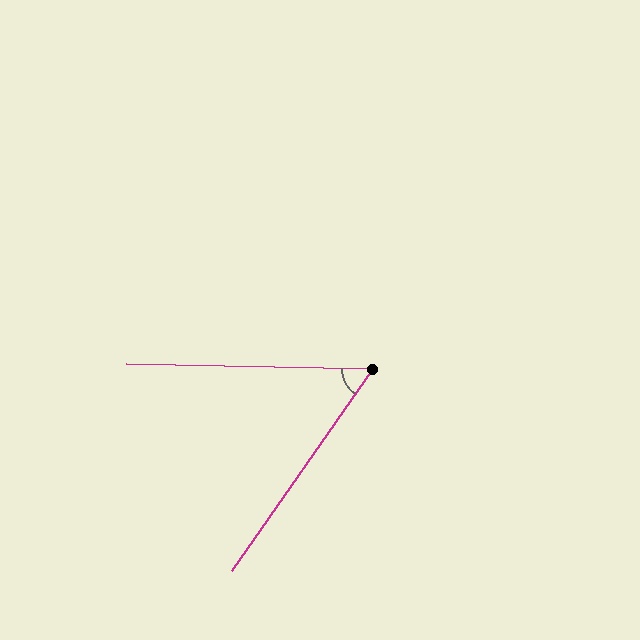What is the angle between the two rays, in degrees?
Approximately 56 degrees.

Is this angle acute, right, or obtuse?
It is acute.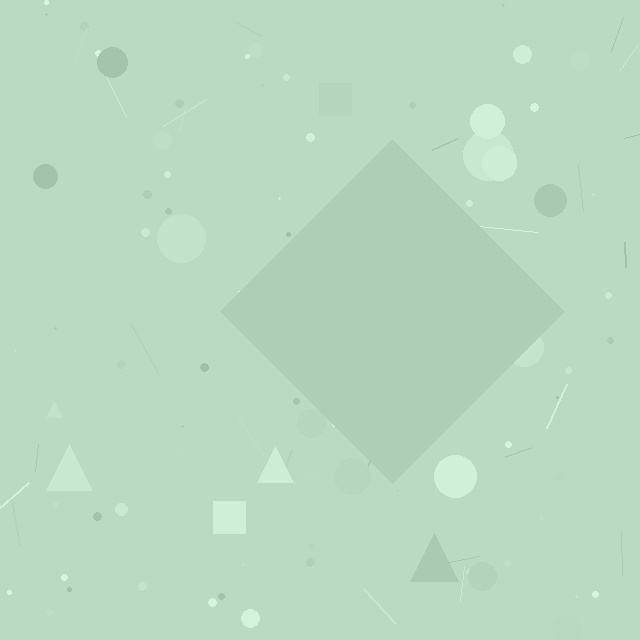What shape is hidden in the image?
A diamond is hidden in the image.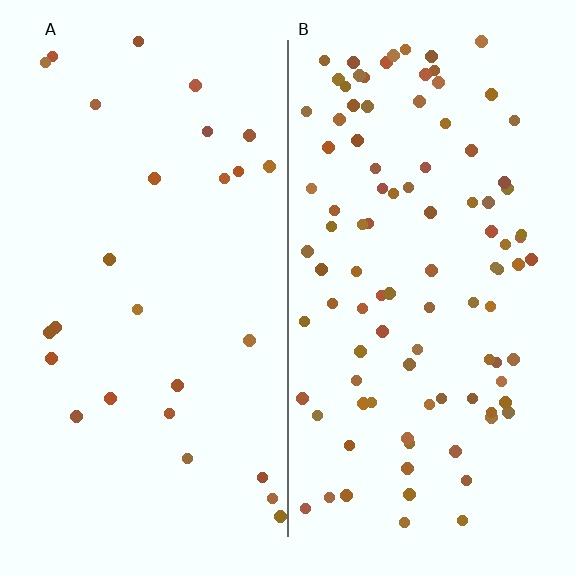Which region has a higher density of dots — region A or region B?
B (the right).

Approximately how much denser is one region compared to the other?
Approximately 3.7× — region B over region A.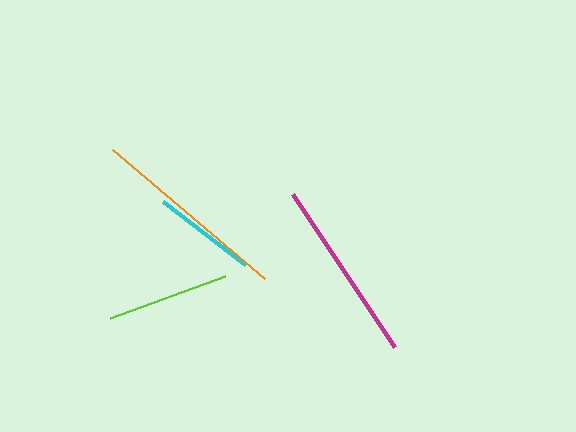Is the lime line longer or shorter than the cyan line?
The lime line is longer than the cyan line.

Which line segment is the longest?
The orange line is the longest at approximately 199 pixels.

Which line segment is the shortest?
The cyan line is the shortest at approximately 103 pixels.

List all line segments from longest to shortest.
From longest to shortest: orange, magenta, lime, cyan.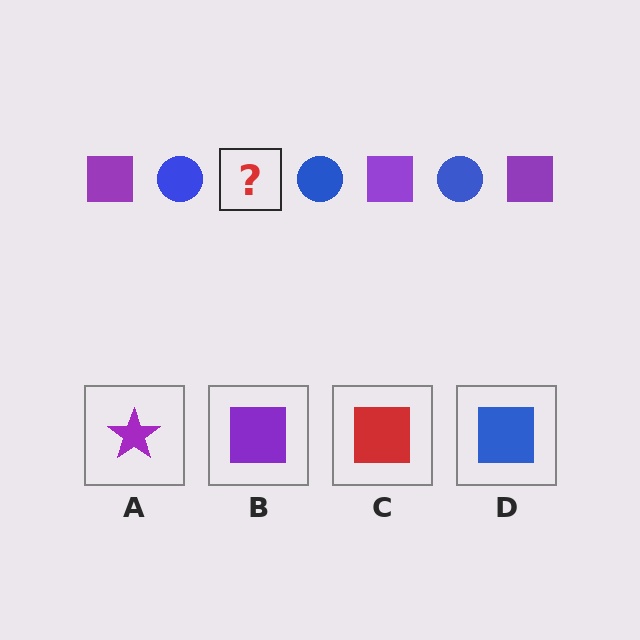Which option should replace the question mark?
Option B.